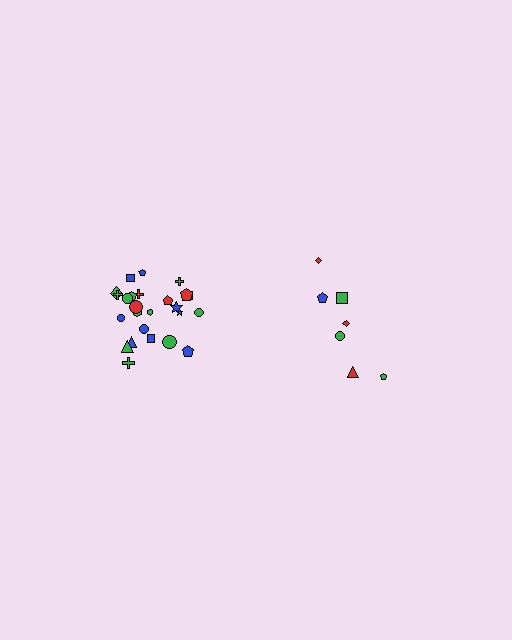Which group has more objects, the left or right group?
The left group.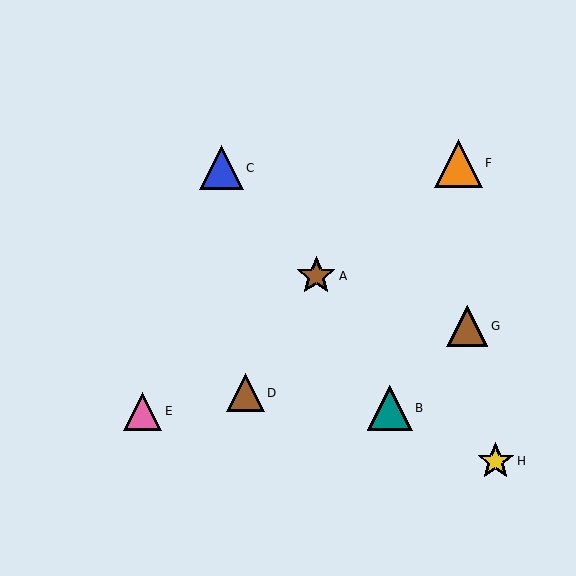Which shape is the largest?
The orange triangle (labeled F) is the largest.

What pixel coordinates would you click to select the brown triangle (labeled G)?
Click at (467, 326) to select the brown triangle G.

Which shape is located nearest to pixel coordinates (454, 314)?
The brown triangle (labeled G) at (467, 326) is nearest to that location.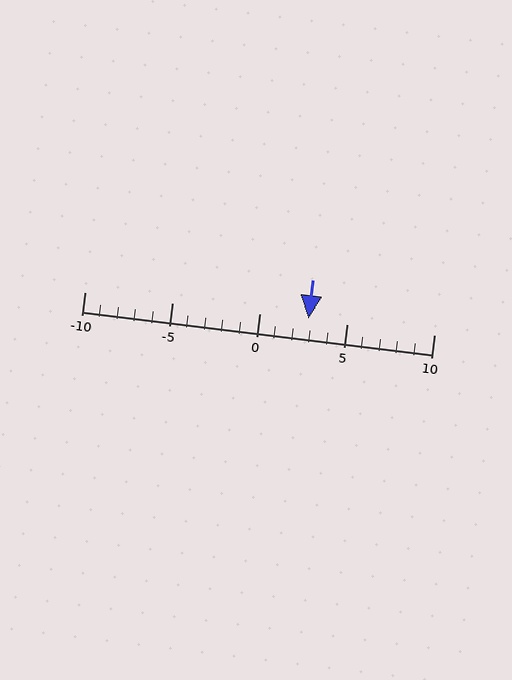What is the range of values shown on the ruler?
The ruler shows values from -10 to 10.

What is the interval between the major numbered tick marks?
The major tick marks are spaced 5 units apart.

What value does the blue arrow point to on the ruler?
The blue arrow points to approximately 3.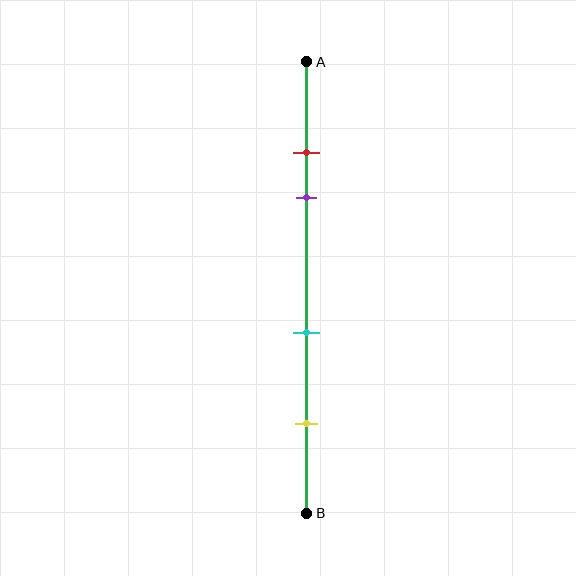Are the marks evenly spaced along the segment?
No, the marks are not evenly spaced.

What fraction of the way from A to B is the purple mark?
The purple mark is approximately 30% (0.3) of the way from A to B.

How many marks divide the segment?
There are 4 marks dividing the segment.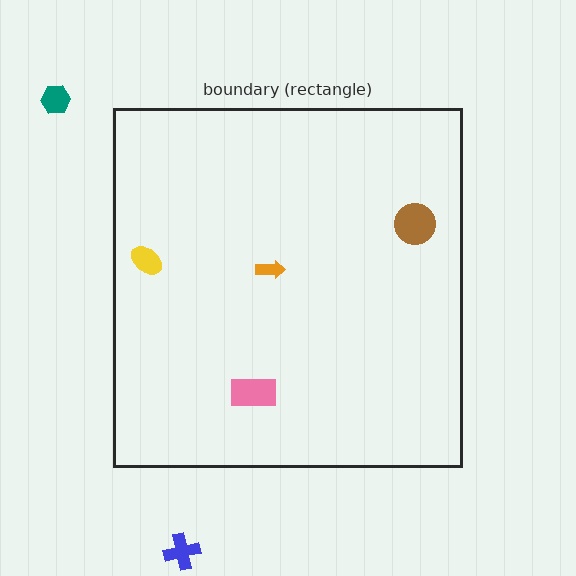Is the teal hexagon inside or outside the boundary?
Outside.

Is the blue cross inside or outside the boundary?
Outside.